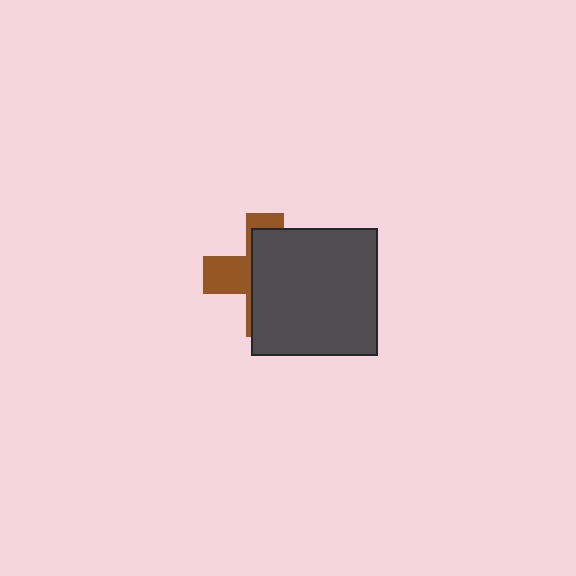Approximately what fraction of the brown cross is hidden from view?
Roughly 65% of the brown cross is hidden behind the dark gray square.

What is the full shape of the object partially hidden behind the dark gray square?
The partially hidden object is a brown cross.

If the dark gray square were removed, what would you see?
You would see the complete brown cross.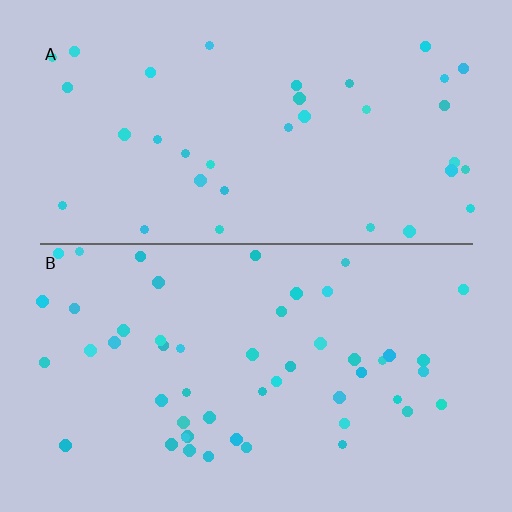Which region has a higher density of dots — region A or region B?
B (the bottom).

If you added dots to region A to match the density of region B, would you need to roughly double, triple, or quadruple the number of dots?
Approximately double.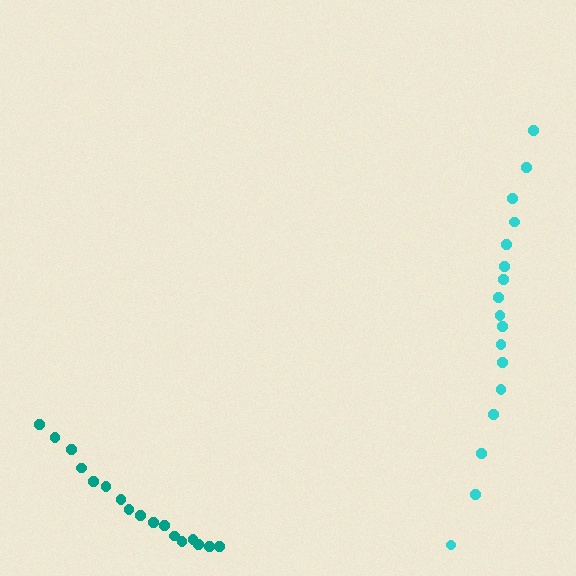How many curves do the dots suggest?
There are 2 distinct paths.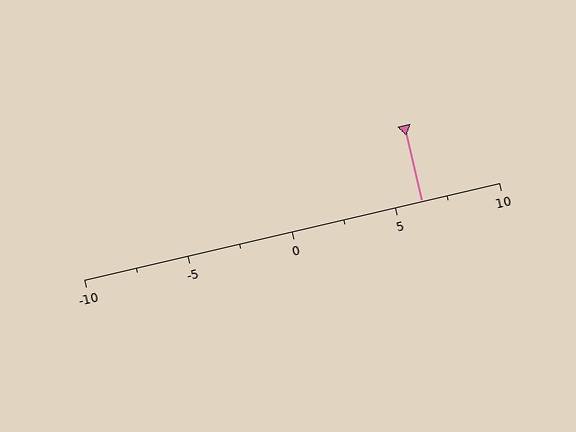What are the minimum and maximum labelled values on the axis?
The axis runs from -10 to 10.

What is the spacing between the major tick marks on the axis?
The major ticks are spaced 5 apart.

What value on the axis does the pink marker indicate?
The marker indicates approximately 6.2.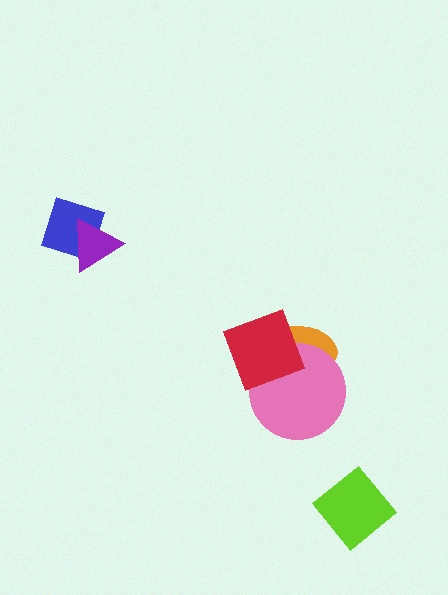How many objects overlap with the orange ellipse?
2 objects overlap with the orange ellipse.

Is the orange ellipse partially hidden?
Yes, it is partially covered by another shape.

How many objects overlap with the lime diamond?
0 objects overlap with the lime diamond.